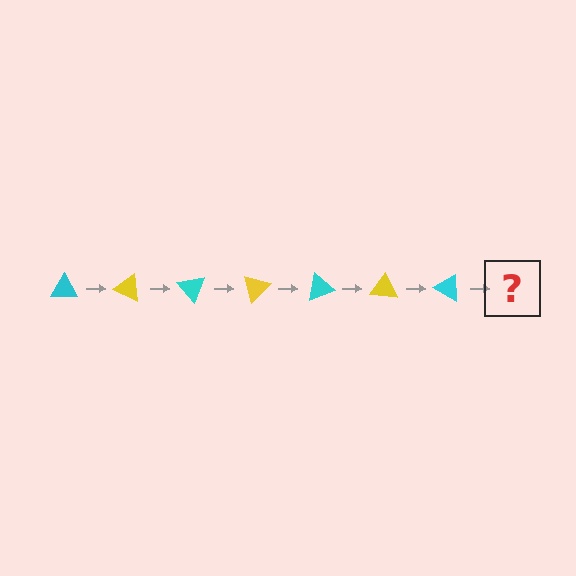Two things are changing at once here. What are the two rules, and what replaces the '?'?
The two rules are that it rotates 25 degrees each step and the color cycles through cyan and yellow. The '?' should be a yellow triangle, rotated 175 degrees from the start.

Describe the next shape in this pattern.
It should be a yellow triangle, rotated 175 degrees from the start.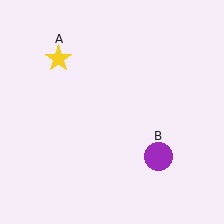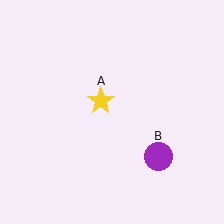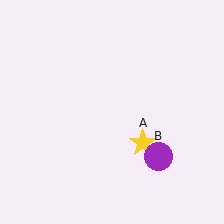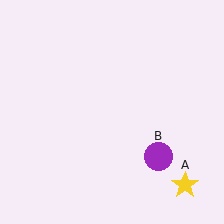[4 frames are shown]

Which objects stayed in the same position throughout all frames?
Purple circle (object B) remained stationary.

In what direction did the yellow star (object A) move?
The yellow star (object A) moved down and to the right.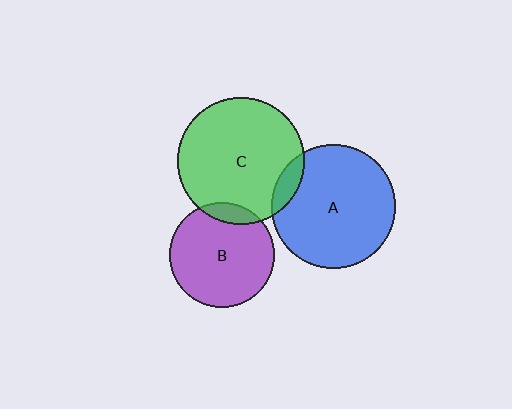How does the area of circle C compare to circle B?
Approximately 1.5 times.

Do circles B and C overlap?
Yes.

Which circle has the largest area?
Circle C (green).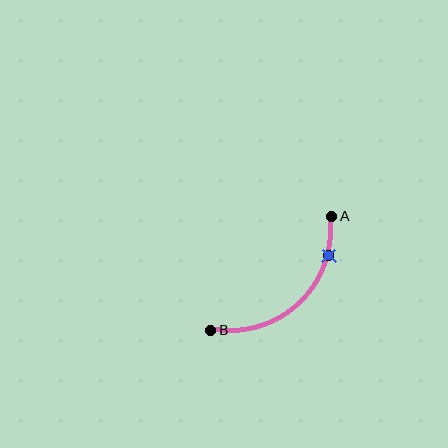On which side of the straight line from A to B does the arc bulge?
The arc bulges below and to the right of the straight line connecting A and B.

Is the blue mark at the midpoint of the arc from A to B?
No. The blue mark lies on the arc but is closer to endpoint A. The arc midpoint would be at the point on the curve equidistant along the arc from both A and B.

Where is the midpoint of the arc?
The arc midpoint is the point on the curve farthest from the straight line joining A and B. It sits below and to the right of that line.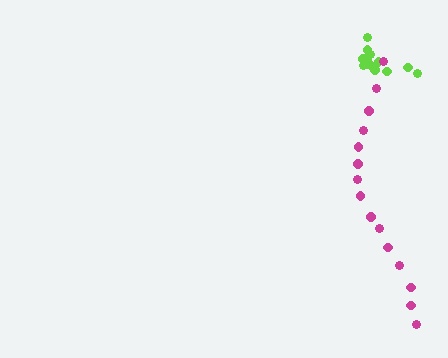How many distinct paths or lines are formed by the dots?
There are 2 distinct paths.